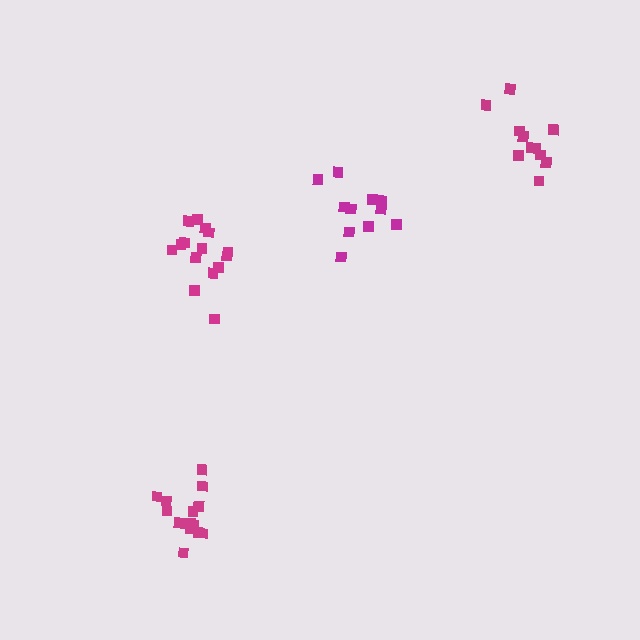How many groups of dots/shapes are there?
There are 4 groups.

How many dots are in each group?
Group 1: 15 dots, Group 2: 11 dots, Group 3: 11 dots, Group 4: 14 dots (51 total).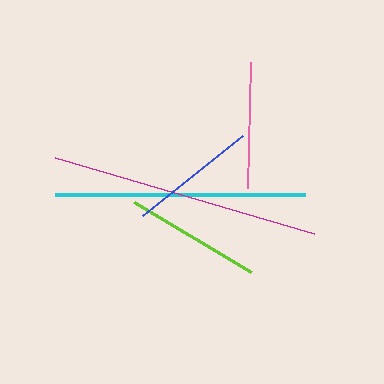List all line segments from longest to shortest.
From longest to shortest: magenta, cyan, lime, blue, pink.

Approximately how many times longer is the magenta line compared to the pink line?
The magenta line is approximately 2.1 times the length of the pink line.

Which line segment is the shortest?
The pink line is the shortest at approximately 126 pixels.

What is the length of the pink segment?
The pink segment is approximately 126 pixels long.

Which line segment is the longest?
The magenta line is the longest at approximately 270 pixels.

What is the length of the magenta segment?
The magenta segment is approximately 270 pixels long.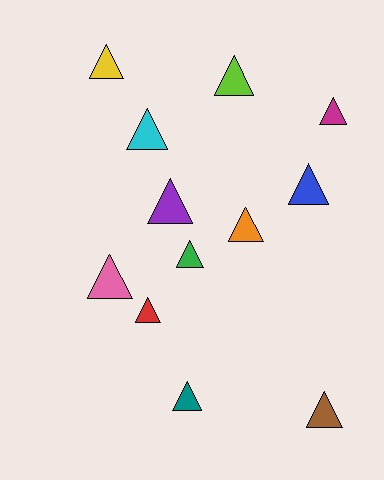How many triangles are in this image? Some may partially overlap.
There are 12 triangles.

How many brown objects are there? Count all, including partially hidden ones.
There is 1 brown object.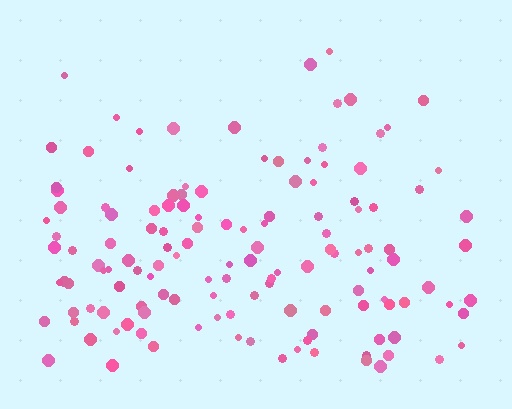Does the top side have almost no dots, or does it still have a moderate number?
Still a moderate number, just noticeably fewer than the bottom.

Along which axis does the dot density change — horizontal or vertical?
Vertical.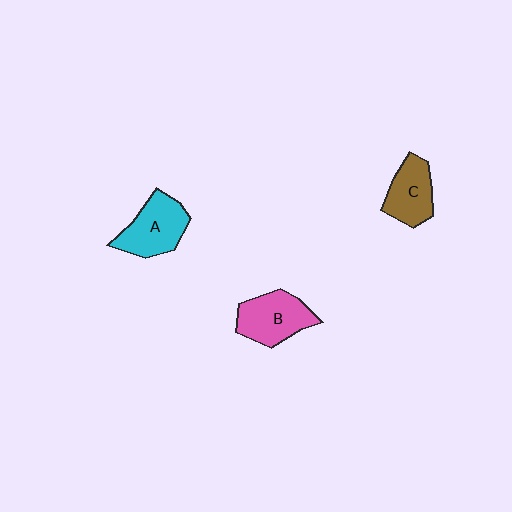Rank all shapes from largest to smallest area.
From largest to smallest: A (cyan), B (pink), C (brown).